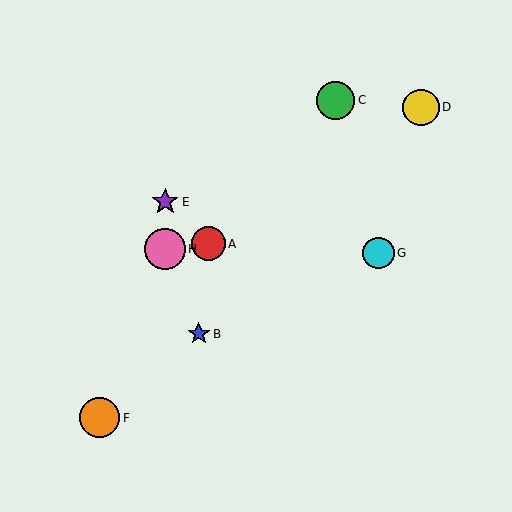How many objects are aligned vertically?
2 objects (E, H) are aligned vertically.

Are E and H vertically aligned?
Yes, both are at x≈165.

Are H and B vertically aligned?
No, H is at x≈165 and B is at x≈199.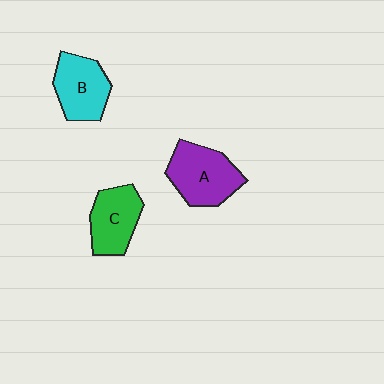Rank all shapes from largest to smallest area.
From largest to smallest: A (purple), B (cyan), C (green).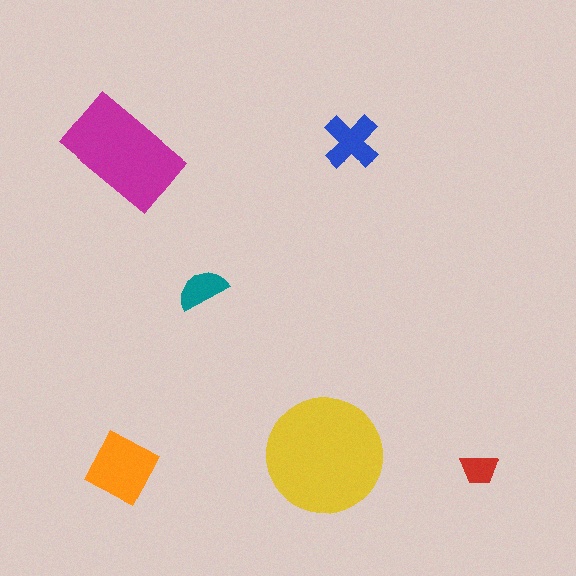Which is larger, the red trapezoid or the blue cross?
The blue cross.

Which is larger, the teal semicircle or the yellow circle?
The yellow circle.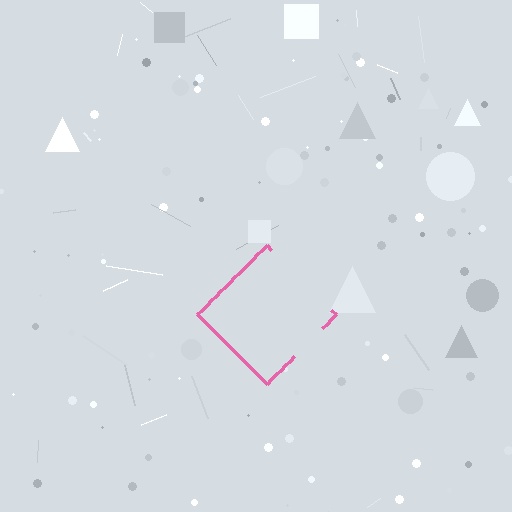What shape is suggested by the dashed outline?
The dashed outline suggests a diamond.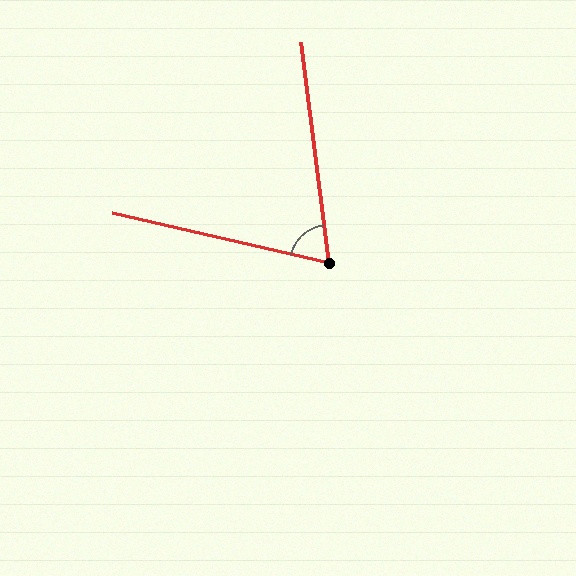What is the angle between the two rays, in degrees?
Approximately 70 degrees.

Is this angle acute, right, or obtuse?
It is acute.